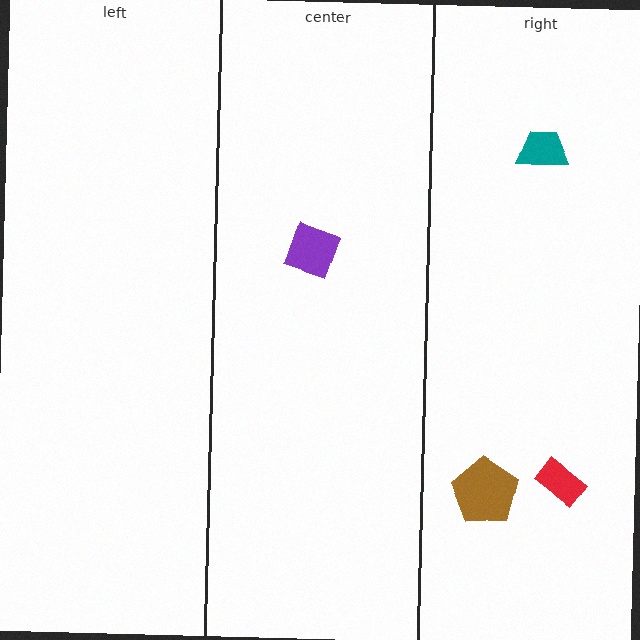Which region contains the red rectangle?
The right region.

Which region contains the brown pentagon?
The right region.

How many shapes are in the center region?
1.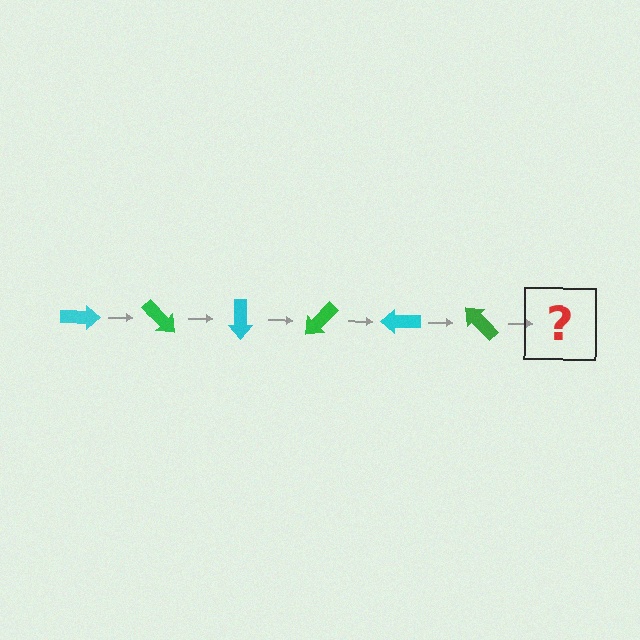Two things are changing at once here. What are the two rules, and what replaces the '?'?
The two rules are that it rotates 45 degrees each step and the color cycles through cyan and green. The '?' should be a cyan arrow, rotated 270 degrees from the start.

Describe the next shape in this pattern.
It should be a cyan arrow, rotated 270 degrees from the start.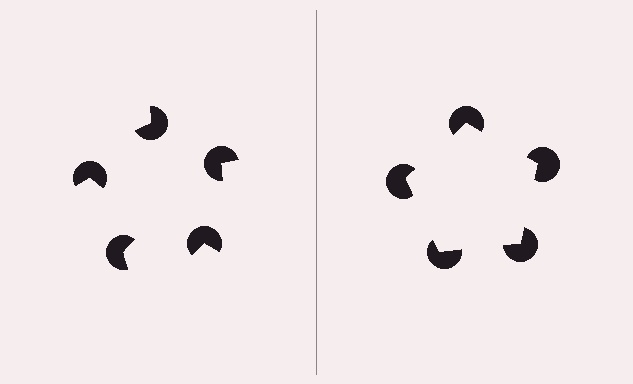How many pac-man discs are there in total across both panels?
10 — 5 on each side.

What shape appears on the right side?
An illusory pentagon.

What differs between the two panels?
The pac-man discs are positioned identically on both sides; only the wedge orientations differ. On the right they align to a pentagon; on the left they are misaligned.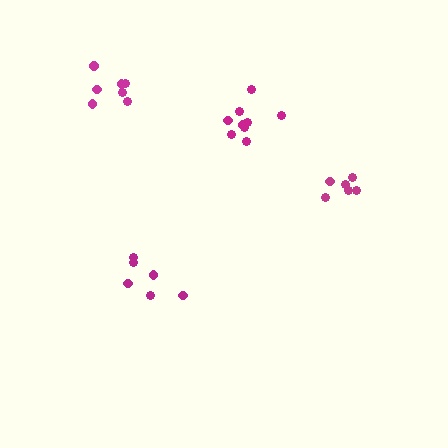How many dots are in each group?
Group 1: 6 dots, Group 2: 7 dots, Group 3: 9 dots, Group 4: 6 dots (28 total).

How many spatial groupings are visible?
There are 4 spatial groupings.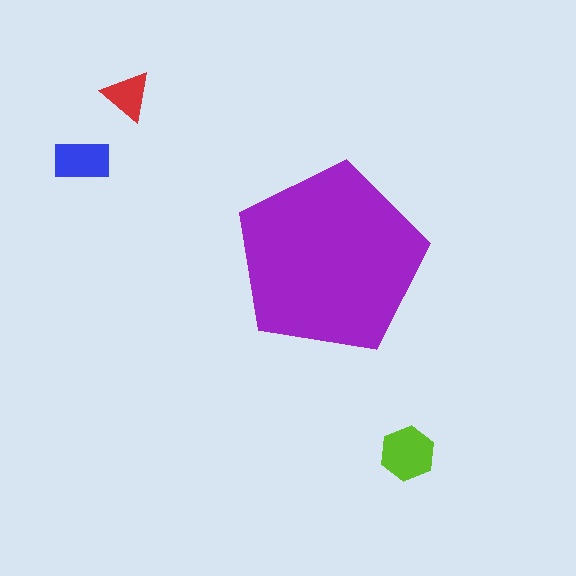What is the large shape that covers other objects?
A purple pentagon.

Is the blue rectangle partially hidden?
No, the blue rectangle is fully visible.